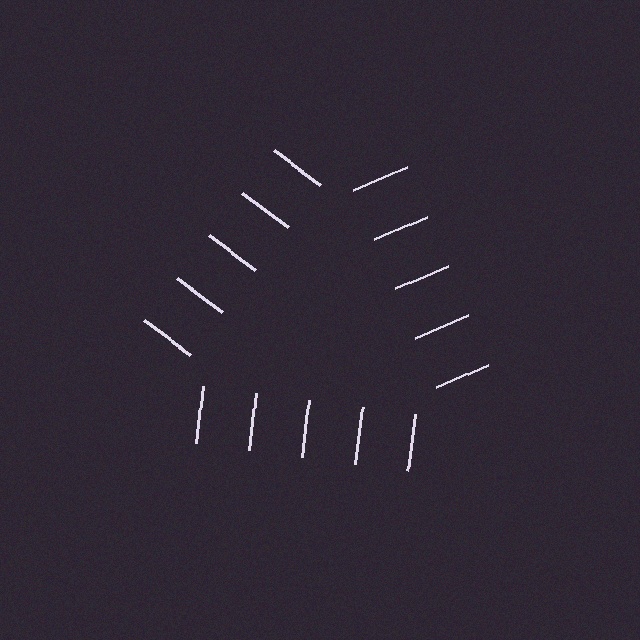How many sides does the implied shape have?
3 sides — the line-ends trace a triangle.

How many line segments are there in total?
15 — 5 along each of the 3 edges.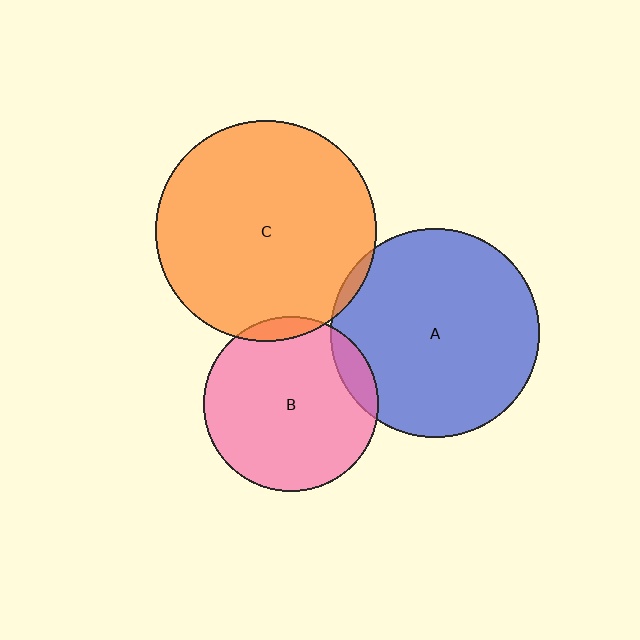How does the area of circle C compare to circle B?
Approximately 1.6 times.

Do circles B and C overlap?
Yes.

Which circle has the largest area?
Circle C (orange).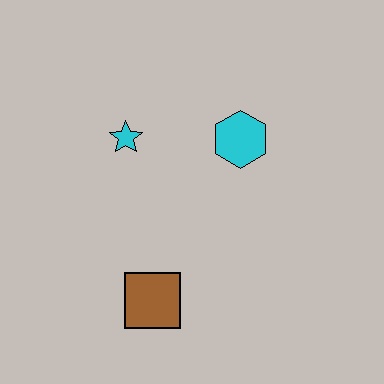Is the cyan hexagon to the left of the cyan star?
No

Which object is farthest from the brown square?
The cyan hexagon is farthest from the brown square.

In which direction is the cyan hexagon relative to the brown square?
The cyan hexagon is above the brown square.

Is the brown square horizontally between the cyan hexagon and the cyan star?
Yes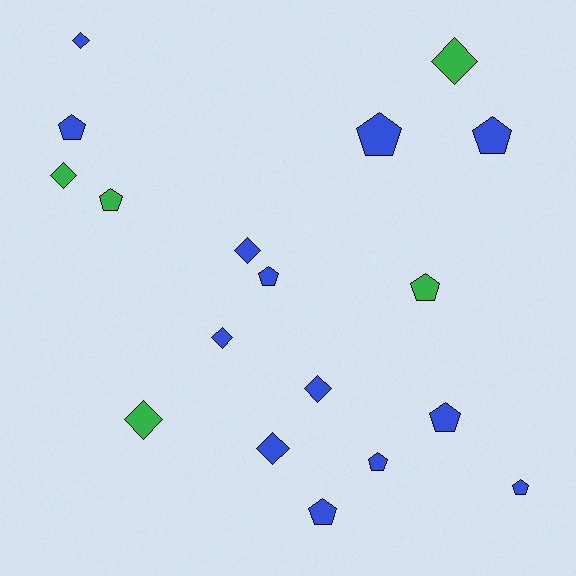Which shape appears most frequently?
Pentagon, with 10 objects.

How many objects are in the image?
There are 18 objects.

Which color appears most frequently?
Blue, with 13 objects.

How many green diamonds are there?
There are 3 green diamonds.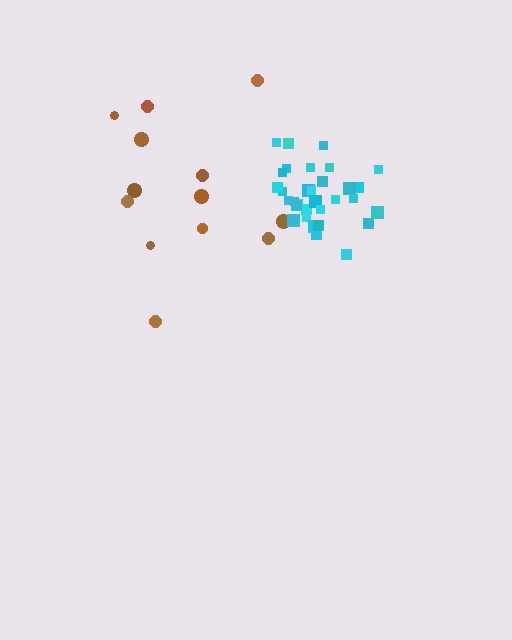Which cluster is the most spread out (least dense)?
Brown.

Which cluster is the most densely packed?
Cyan.